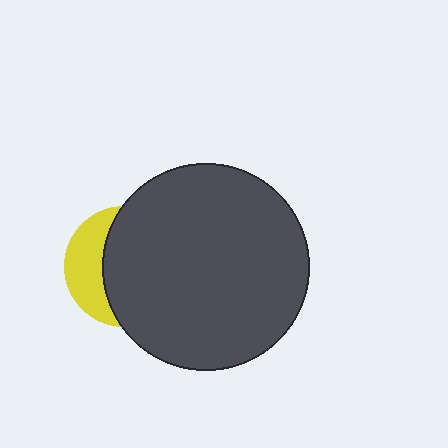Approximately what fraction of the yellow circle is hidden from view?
Roughly 67% of the yellow circle is hidden behind the dark gray circle.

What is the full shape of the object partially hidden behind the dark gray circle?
The partially hidden object is a yellow circle.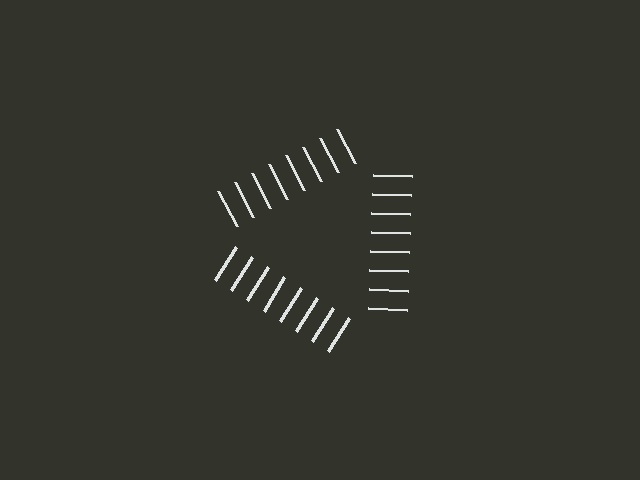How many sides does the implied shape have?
3 sides — the line-ends trace a triangle.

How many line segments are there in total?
24 — 8 along each of the 3 edges.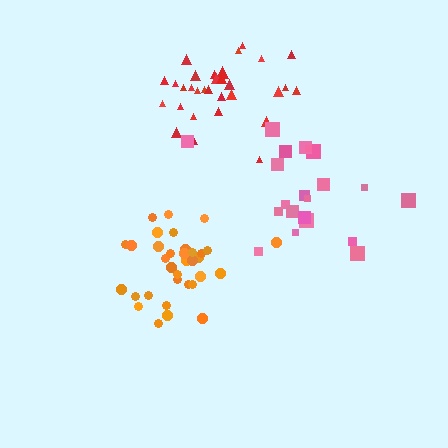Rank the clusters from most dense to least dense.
orange, red, pink.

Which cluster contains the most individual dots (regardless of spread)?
Orange (35).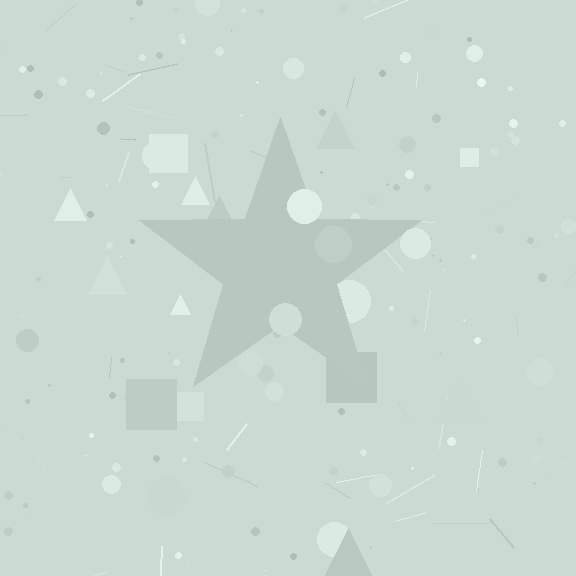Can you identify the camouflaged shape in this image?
The camouflaged shape is a star.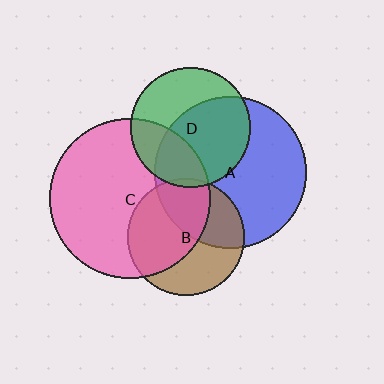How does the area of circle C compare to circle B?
Approximately 1.9 times.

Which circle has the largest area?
Circle C (pink).